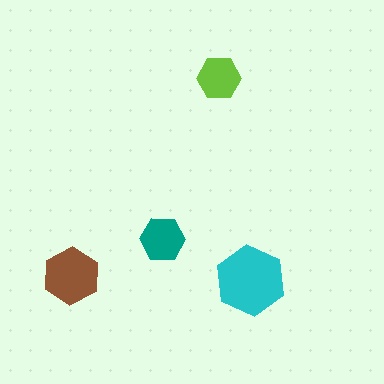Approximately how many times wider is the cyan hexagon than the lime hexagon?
About 1.5 times wider.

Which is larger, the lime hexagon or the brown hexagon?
The brown one.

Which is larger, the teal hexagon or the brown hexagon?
The brown one.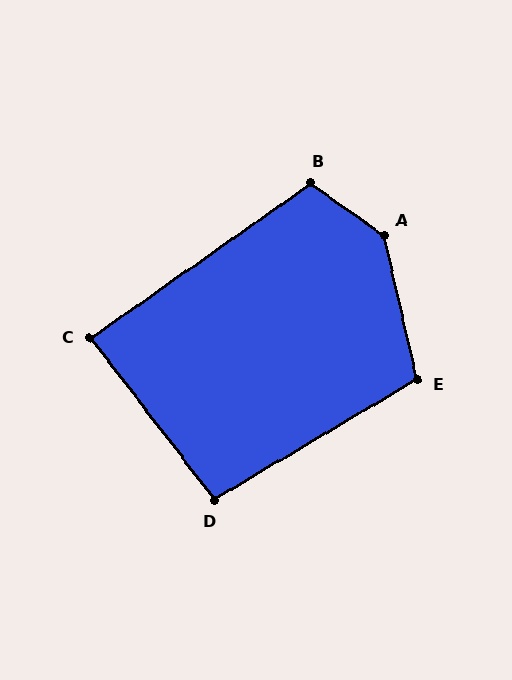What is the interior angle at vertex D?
Approximately 97 degrees (obtuse).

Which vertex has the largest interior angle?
A, at approximately 138 degrees.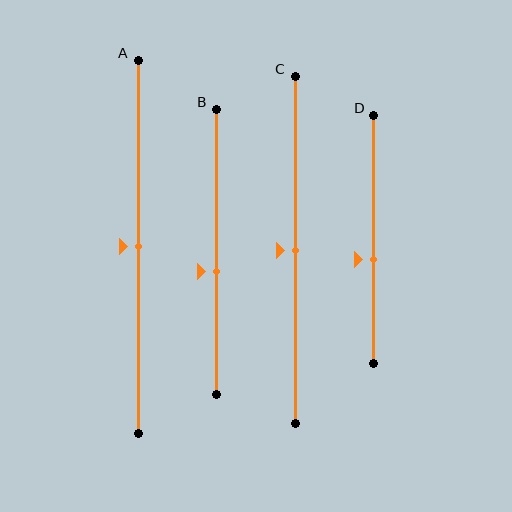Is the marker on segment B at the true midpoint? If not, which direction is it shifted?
No, the marker on segment B is shifted downward by about 7% of the segment length.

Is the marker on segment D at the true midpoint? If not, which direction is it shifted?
No, the marker on segment D is shifted downward by about 8% of the segment length.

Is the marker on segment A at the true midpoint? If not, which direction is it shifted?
Yes, the marker on segment A is at the true midpoint.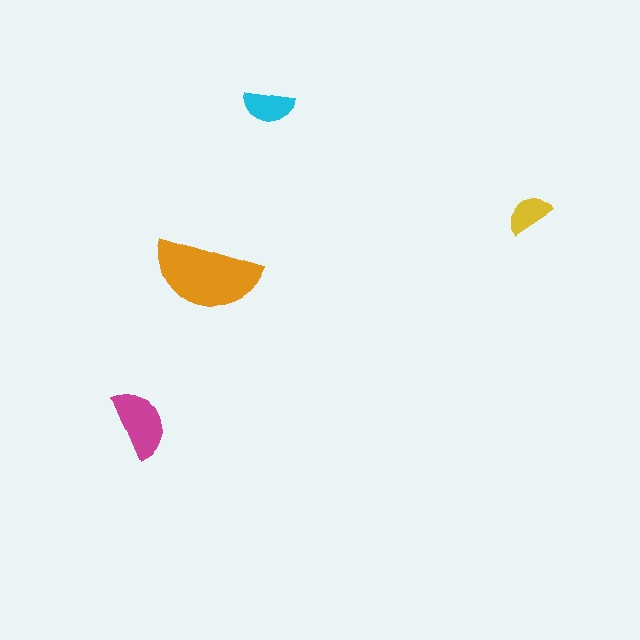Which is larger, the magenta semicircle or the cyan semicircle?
The magenta one.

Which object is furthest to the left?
The magenta semicircle is leftmost.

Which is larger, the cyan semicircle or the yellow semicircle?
The cyan one.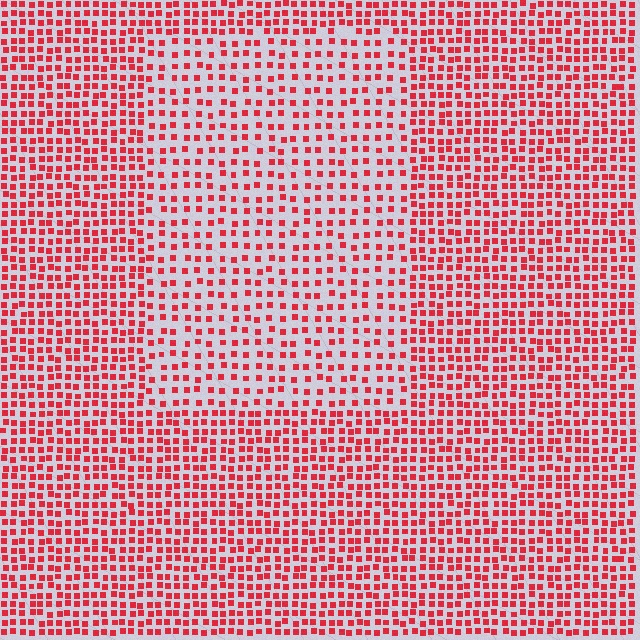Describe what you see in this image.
The image contains small red elements arranged at two different densities. A rectangle-shaped region is visible where the elements are less densely packed than the surrounding area.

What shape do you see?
I see a rectangle.